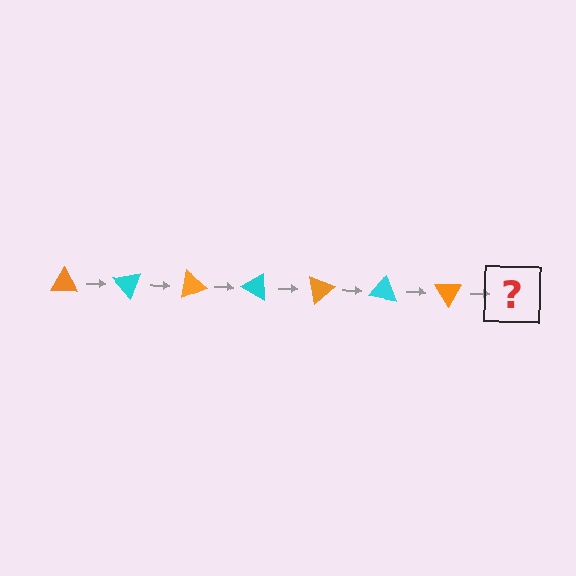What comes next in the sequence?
The next element should be a cyan triangle, rotated 350 degrees from the start.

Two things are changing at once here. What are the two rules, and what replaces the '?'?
The two rules are that it rotates 50 degrees each step and the color cycles through orange and cyan. The '?' should be a cyan triangle, rotated 350 degrees from the start.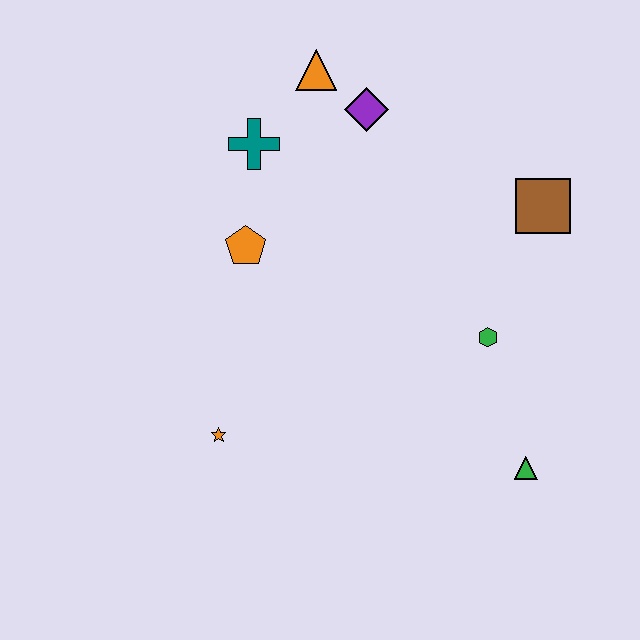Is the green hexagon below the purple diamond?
Yes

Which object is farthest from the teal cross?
The green triangle is farthest from the teal cross.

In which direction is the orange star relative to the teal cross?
The orange star is below the teal cross.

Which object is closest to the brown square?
The green hexagon is closest to the brown square.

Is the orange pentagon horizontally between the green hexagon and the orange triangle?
No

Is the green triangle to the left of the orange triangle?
No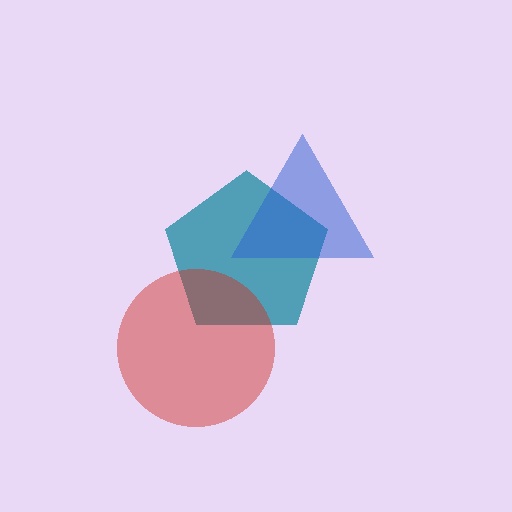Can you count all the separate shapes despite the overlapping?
Yes, there are 3 separate shapes.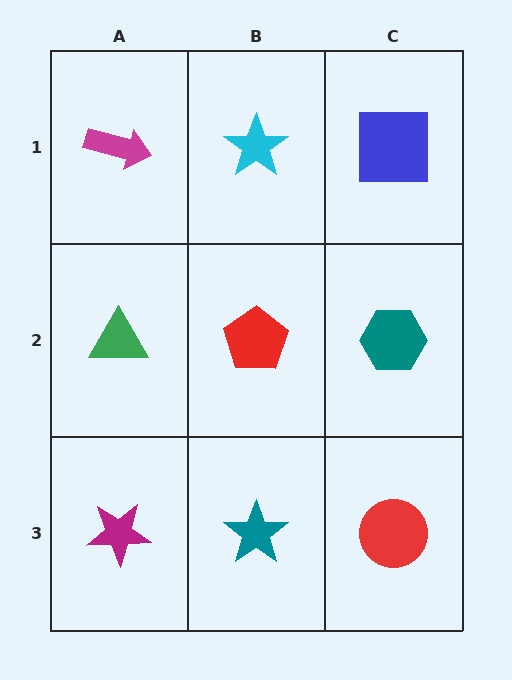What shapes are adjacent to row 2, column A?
A magenta arrow (row 1, column A), a magenta star (row 3, column A), a red pentagon (row 2, column B).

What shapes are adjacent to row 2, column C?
A blue square (row 1, column C), a red circle (row 3, column C), a red pentagon (row 2, column B).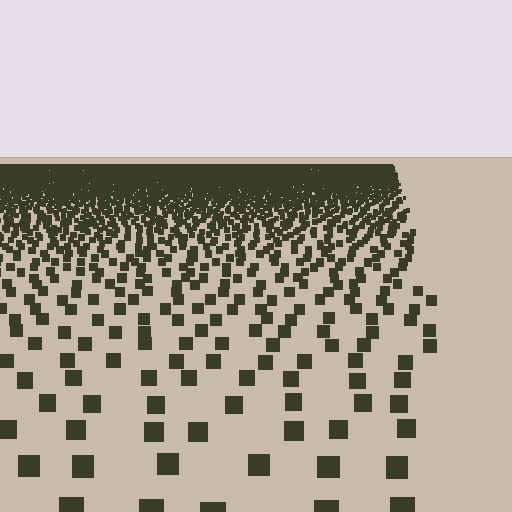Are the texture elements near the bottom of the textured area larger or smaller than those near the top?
Larger. Near the bottom, elements are closer to the viewer and appear at a bigger on-screen size.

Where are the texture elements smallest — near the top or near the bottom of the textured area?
Near the top.